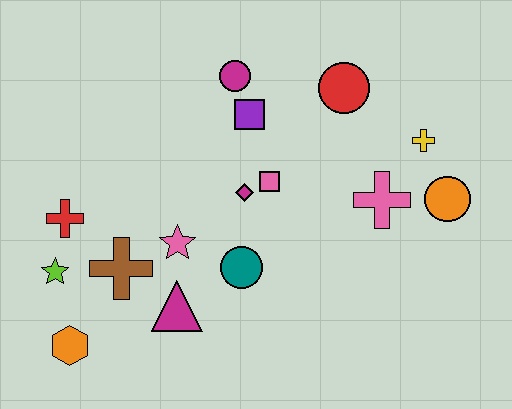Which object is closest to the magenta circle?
The purple square is closest to the magenta circle.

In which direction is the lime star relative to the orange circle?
The lime star is to the left of the orange circle.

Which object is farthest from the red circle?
The orange hexagon is farthest from the red circle.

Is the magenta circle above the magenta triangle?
Yes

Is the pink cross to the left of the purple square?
No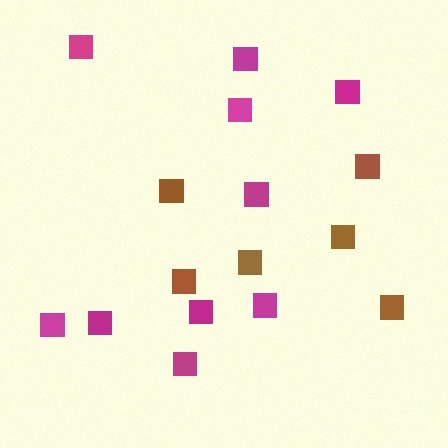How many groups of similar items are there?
There are 2 groups: one group of magenta squares (10) and one group of brown squares (6).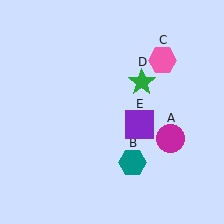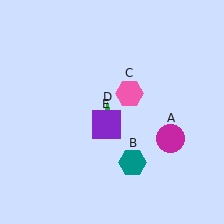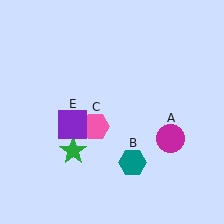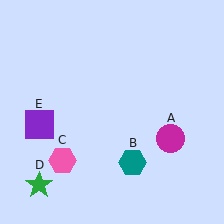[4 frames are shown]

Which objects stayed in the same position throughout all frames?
Magenta circle (object A) and teal hexagon (object B) remained stationary.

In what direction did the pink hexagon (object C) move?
The pink hexagon (object C) moved down and to the left.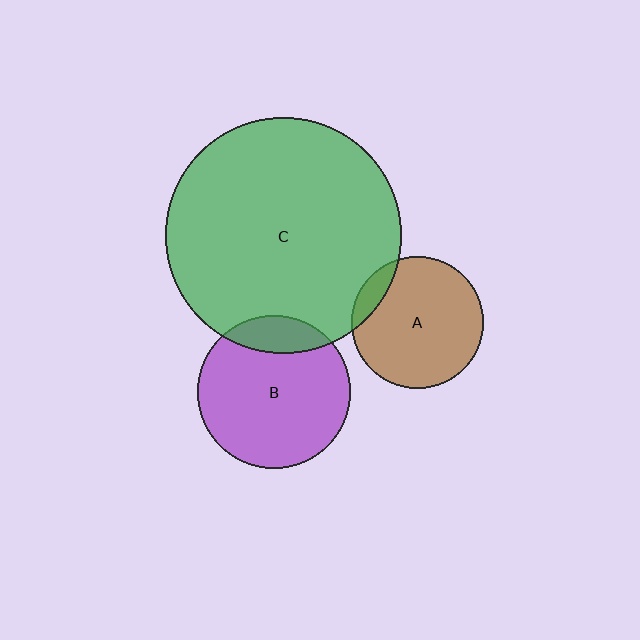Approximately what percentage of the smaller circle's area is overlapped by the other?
Approximately 15%.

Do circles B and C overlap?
Yes.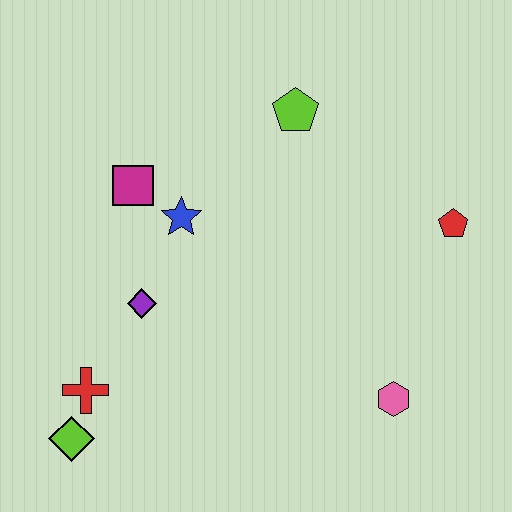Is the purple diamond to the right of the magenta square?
Yes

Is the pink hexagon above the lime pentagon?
No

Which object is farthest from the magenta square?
The pink hexagon is farthest from the magenta square.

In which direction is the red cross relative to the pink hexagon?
The red cross is to the left of the pink hexagon.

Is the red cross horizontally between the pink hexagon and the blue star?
No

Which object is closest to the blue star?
The magenta square is closest to the blue star.